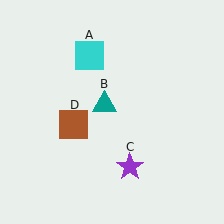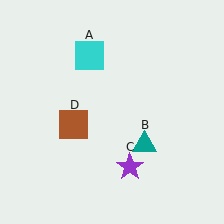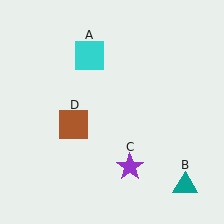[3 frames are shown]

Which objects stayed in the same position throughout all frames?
Cyan square (object A) and purple star (object C) and brown square (object D) remained stationary.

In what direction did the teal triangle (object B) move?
The teal triangle (object B) moved down and to the right.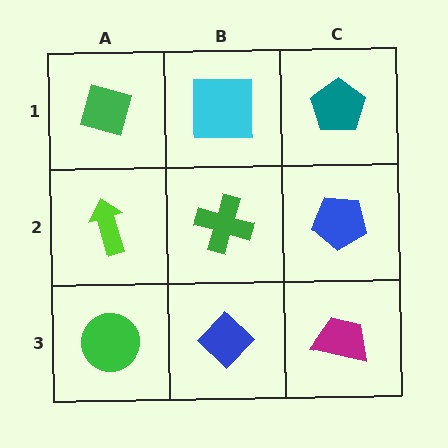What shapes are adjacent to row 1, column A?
A lime arrow (row 2, column A), a cyan square (row 1, column B).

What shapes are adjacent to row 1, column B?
A green cross (row 2, column B), a green diamond (row 1, column A), a teal pentagon (row 1, column C).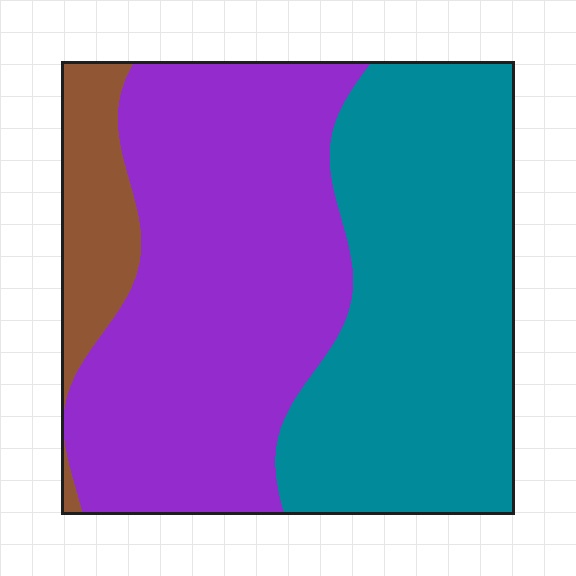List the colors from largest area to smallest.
From largest to smallest: purple, teal, brown.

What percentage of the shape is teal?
Teal covers 42% of the shape.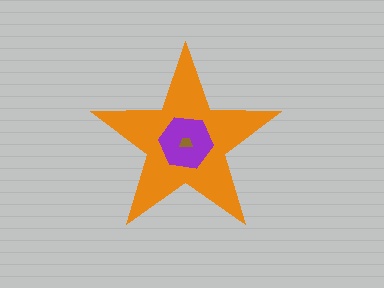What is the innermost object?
The brown trapezoid.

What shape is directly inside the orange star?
The purple hexagon.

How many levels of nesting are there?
3.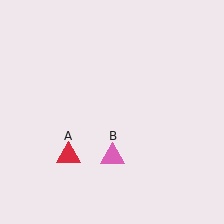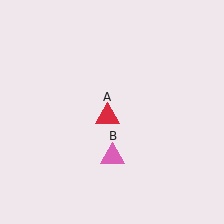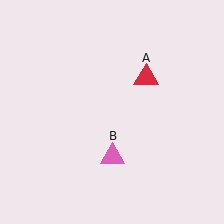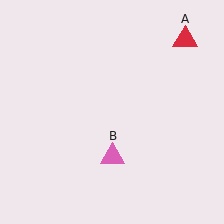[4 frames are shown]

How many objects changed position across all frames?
1 object changed position: red triangle (object A).